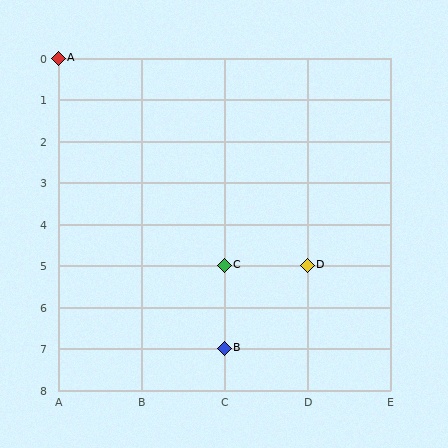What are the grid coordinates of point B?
Point B is at grid coordinates (C, 7).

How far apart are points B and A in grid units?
Points B and A are 2 columns and 7 rows apart (about 7.3 grid units diagonally).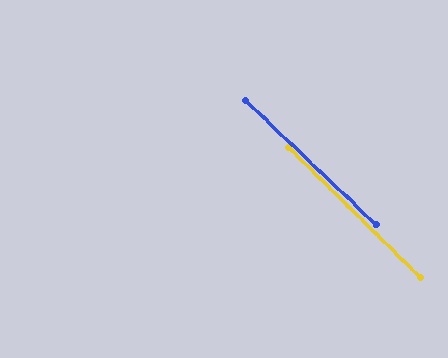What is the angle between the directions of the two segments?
Approximately 1 degree.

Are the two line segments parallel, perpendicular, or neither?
Parallel — their directions differ by only 0.9°.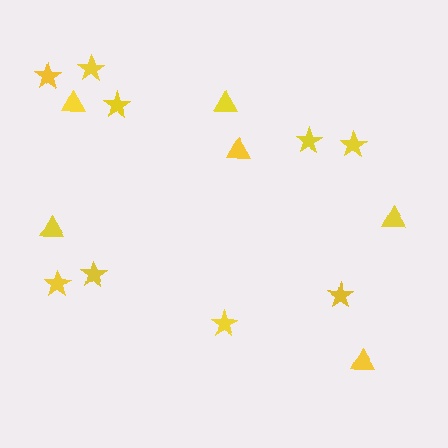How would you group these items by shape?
There are 2 groups: one group of triangles (6) and one group of stars (9).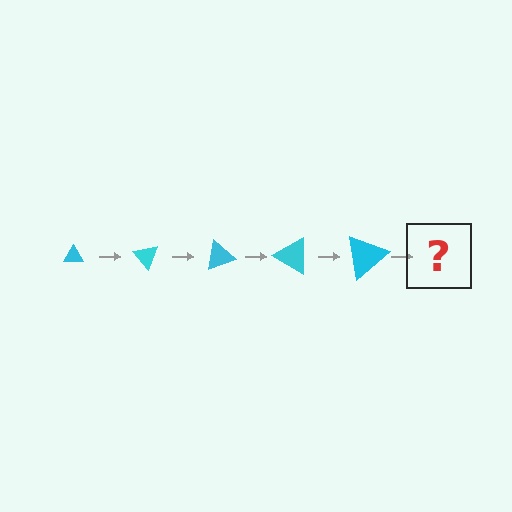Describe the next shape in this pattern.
It should be a triangle, larger than the previous one and rotated 250 degrees from the start.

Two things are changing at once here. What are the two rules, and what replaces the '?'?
The two rules are that the triangle grows larger each step and it rotates 50 degrees each step. The '?' should be a triangle, larger than the previous one and rotated 250 degrees from the start.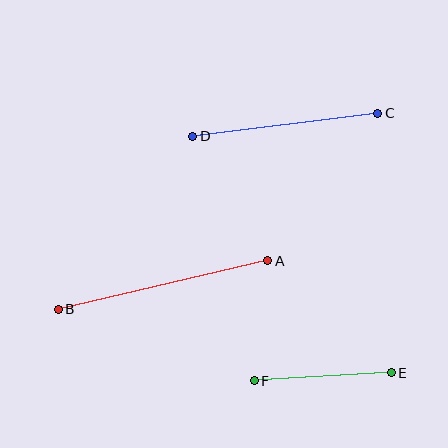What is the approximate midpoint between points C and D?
The midpoint is at approximately (285, 125) pixels.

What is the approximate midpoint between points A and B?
The midpoint is at approximately (163, 285) pixels.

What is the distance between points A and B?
The distance is approximately 215 pixels.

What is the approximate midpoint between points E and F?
The midpoint is at approximately (323, 377) pixels.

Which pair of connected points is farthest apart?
Points A and B are farthest apart.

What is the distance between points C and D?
The distance is approximately 186 pixels.